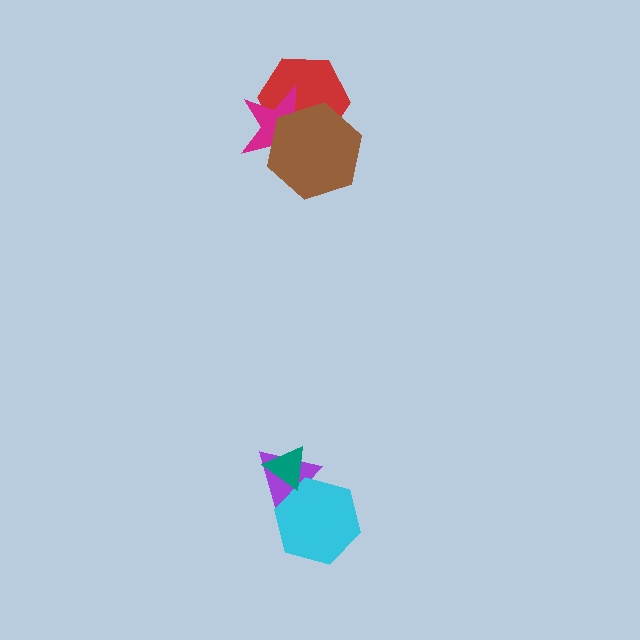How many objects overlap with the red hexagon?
2 objects overlap with the red hexagon.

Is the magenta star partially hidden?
Yes, it is partially covered by another shape.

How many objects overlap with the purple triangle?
2 objects overlap with the purple triangle.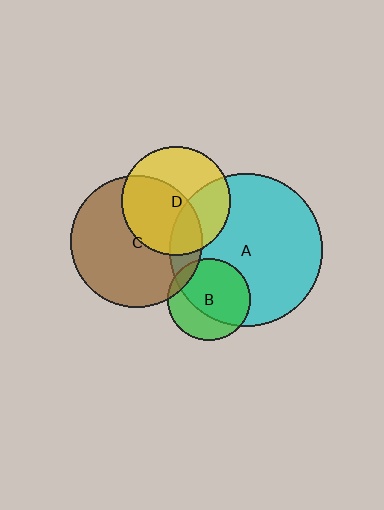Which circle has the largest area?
Circle A (cyan).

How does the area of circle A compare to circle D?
Approximately 2.0 times.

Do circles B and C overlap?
Yes.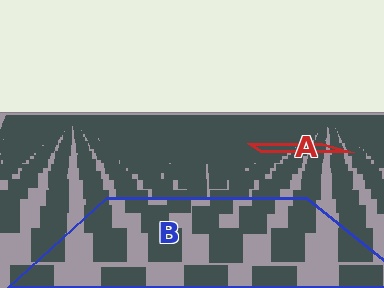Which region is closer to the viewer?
Region B is closer. The texture elements there are larger and more spread out.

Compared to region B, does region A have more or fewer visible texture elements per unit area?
Region A has more texture elements per unit area — they are packed more densely because it is farther away.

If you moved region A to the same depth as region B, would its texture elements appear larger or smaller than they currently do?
They would appear larger. At a closer depth, the same texture elements are projected at a bigger on-screen size.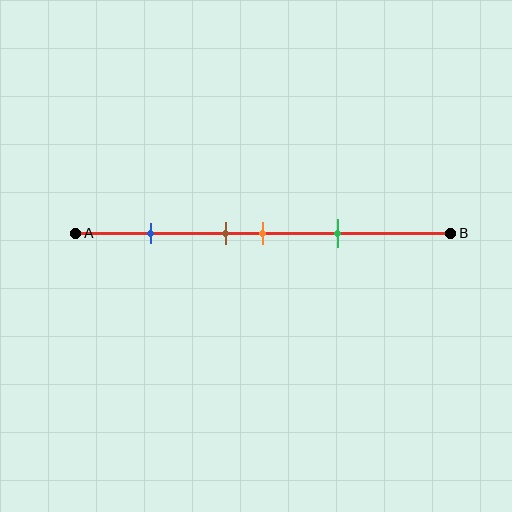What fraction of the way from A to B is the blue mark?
The blue mark is approximately 20% (0.2) of the way from A to B.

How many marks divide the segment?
There are 4 marks dividing the segment.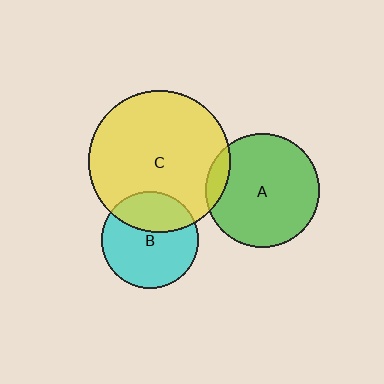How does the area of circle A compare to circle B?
Approximately 1.4 times.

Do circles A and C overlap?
Yes.